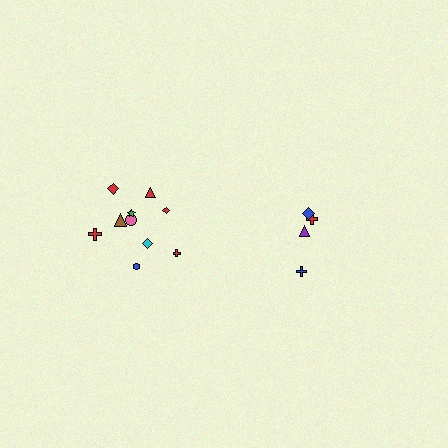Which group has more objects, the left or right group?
The left group.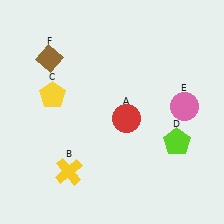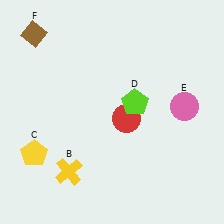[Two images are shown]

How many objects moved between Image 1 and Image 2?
3 objects moved between the two images.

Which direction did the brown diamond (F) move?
The brown diamond (F) moved up.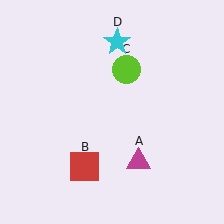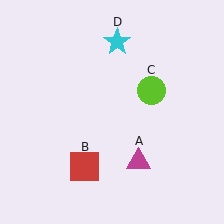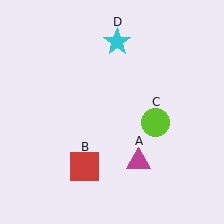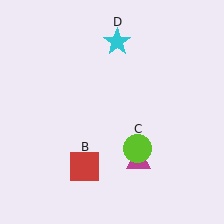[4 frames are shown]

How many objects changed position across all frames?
1 object changed position: lime circle (object C).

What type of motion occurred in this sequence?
The lime circle (object C) rotated clockwise around the center of the scene.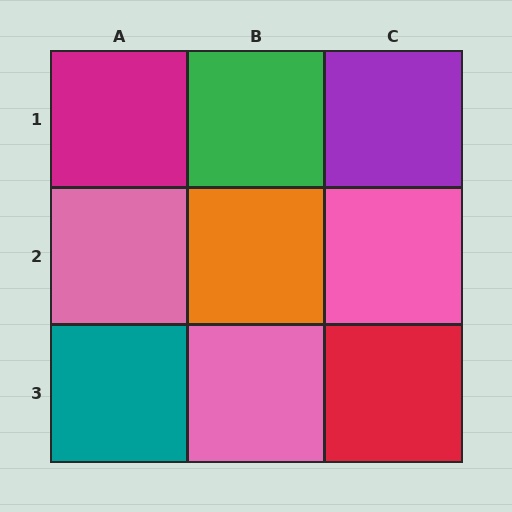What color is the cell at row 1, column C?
Purple.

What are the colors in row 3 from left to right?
Teal, pink, red.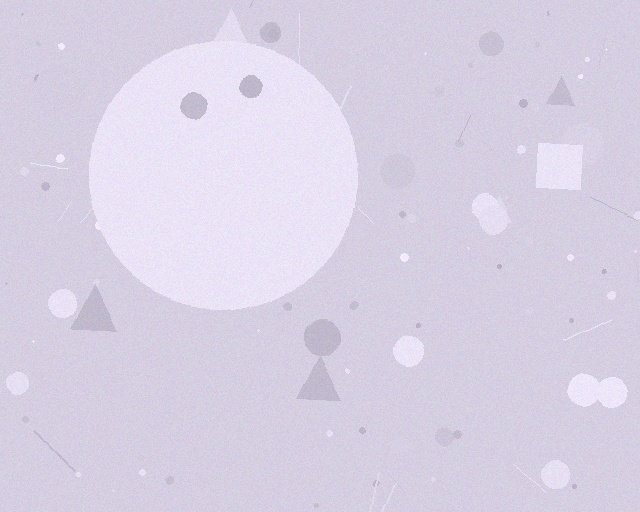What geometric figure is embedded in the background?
A circle is embedded in the background.